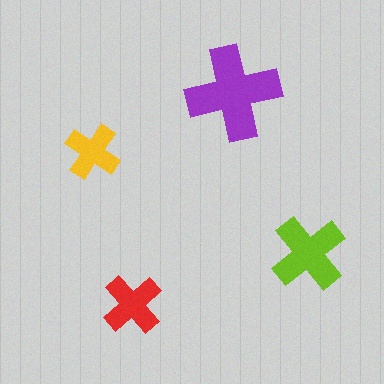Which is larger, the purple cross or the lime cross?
The purple one.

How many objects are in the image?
There are 4 objects in the image.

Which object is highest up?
The purple cross is topmost.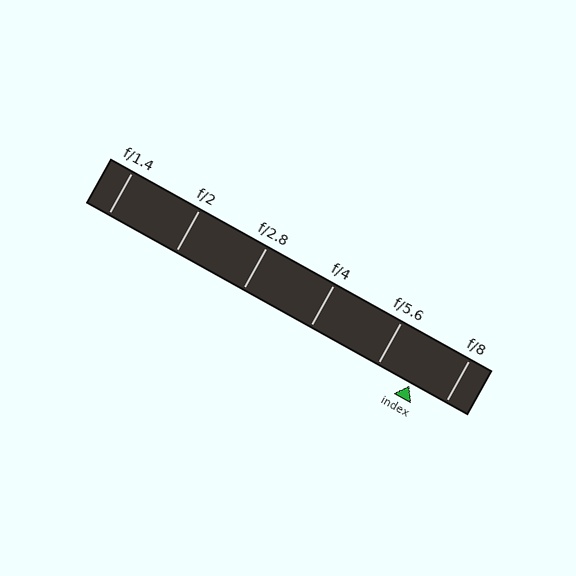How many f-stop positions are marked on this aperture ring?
There are 6 f-stop positions marked.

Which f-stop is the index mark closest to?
The index mark is closest to f/5.6.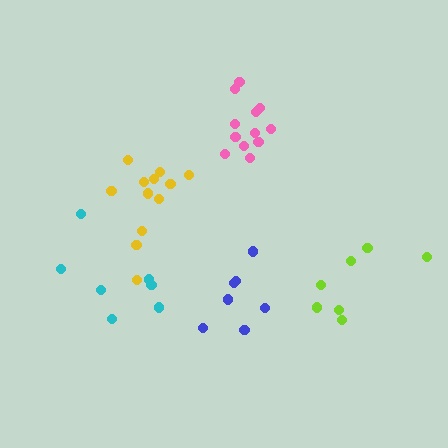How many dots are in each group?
Group 1: 7 dots, Group 2: 7 dots, Group 3: 12 dots, Group 4: 7 dots, Group 5: 12 dots (45 total).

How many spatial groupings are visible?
There are 5 spatial groupings.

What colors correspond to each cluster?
The clusters are colored: cyan, lime, pink, blue, yellow.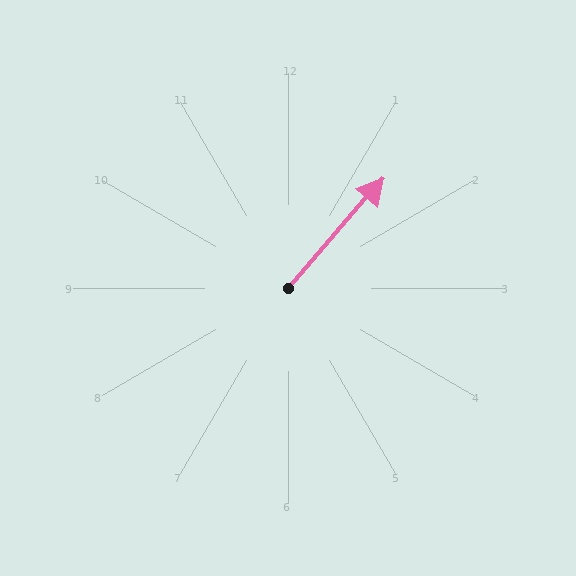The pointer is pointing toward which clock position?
Roughly 1 o'clock.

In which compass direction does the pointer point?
Northeast.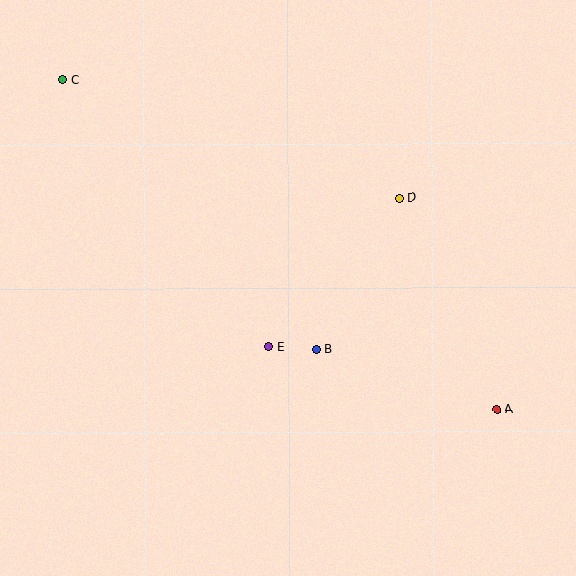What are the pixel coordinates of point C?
Point C is at (63, 79).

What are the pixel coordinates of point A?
Point A is at (497, 409).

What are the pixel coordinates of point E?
Point E is at (269, 347).